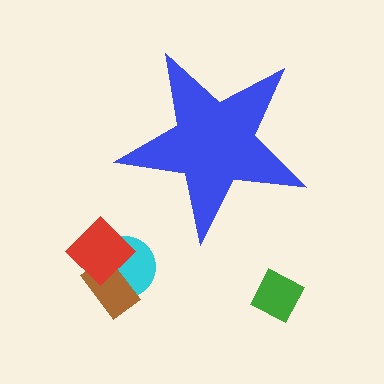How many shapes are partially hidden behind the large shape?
0 shapes are partially hidden.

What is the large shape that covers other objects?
A blue star.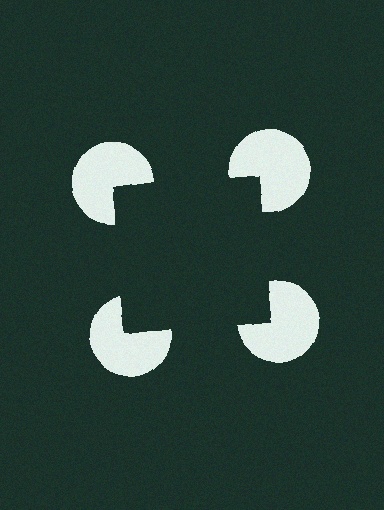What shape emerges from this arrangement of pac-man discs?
An illusory square — its edges are inferred from the aligned wedge cuts in the pac-man discs, not physically drawn.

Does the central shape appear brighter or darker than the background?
It typically appears slightly darker than the background, even though no actual brightness change is drawn.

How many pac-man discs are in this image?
There are 4 — one at each vertex of the illusory square.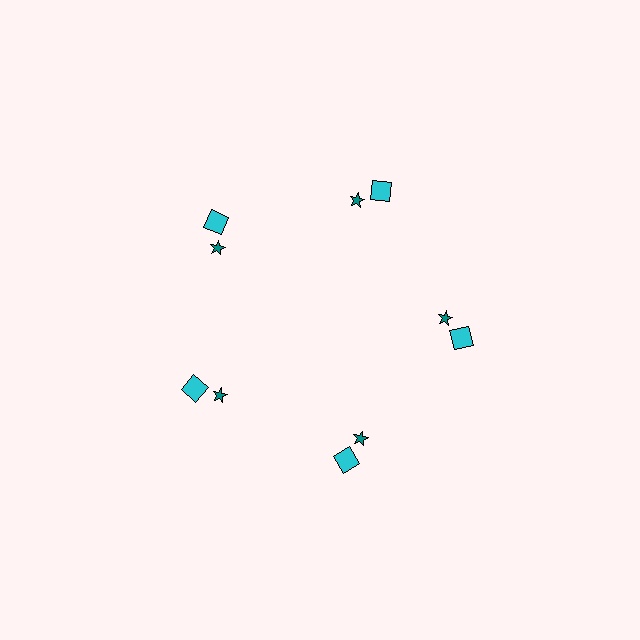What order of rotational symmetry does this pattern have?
This pattern has 5-fold rotational symmetry.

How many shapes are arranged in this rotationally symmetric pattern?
There are 10 shapes, arranged in 5 groups of 2.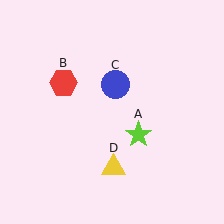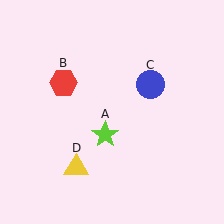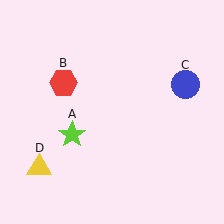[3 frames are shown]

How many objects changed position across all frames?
3 objects changed position: lime star (object A), blue circle (object C), yellow triangle (object D).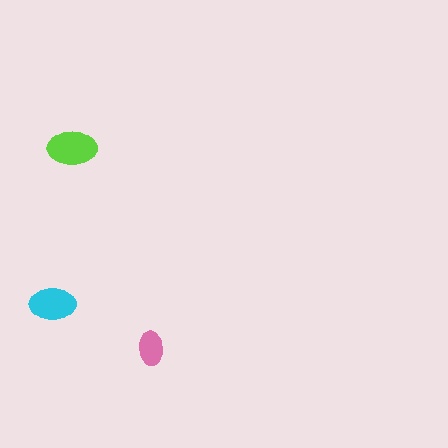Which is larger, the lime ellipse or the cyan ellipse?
The lime one.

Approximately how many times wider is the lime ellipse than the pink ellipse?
About 1.5 times wider.